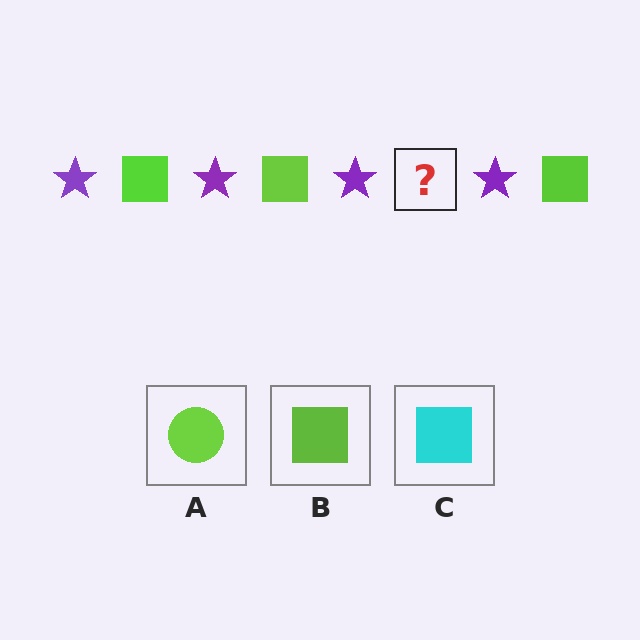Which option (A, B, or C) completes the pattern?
B.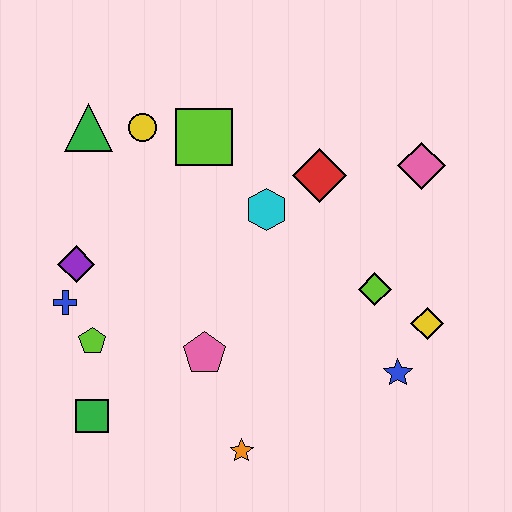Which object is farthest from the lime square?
The orange star is farthest from the lime square.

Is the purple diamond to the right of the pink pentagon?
No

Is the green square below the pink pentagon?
Yes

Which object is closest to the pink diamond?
The red diamond is closest to the pink diamond.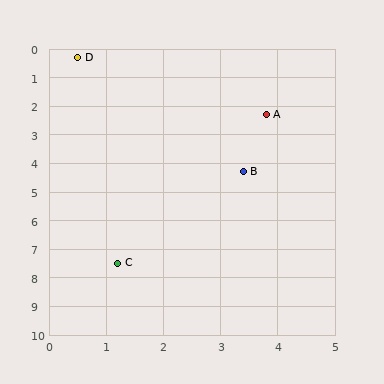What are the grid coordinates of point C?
Point C is at approximately (1.2, 7.5).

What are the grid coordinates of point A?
Point A is at approximately (3.8, 2.3).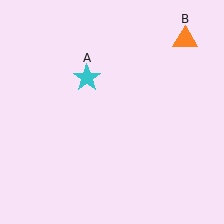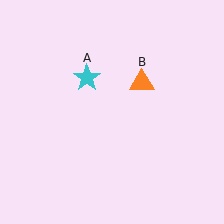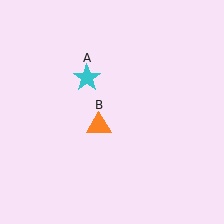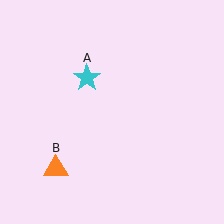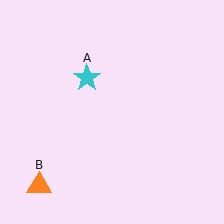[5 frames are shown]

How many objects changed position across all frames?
1 object changed position: orange triangle (object B).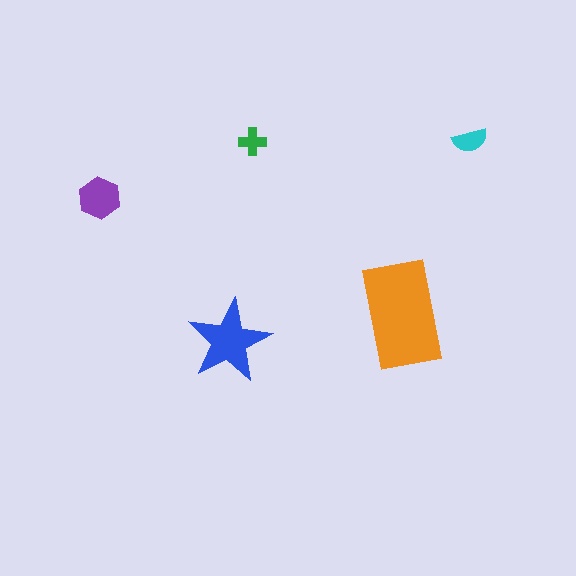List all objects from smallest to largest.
The green cross, the cyan semicircle, the purple hexagon, the blue star, the orange rectangle.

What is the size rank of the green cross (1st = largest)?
5th.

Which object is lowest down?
The blue star is bottommost.